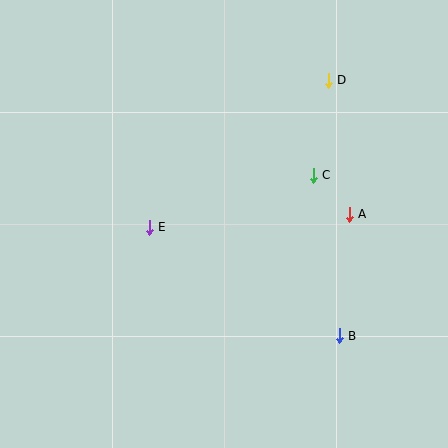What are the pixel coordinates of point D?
Point D is at (328, 80).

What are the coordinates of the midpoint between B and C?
The midpoint between B and C is at (326, 256).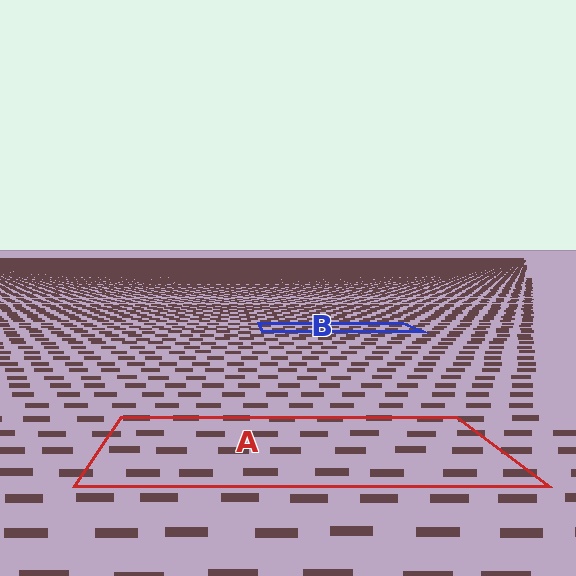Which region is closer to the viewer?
Region A is closer. The texture elements there are larger and more spread out.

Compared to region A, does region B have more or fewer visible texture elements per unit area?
Region B has more texture elements per unit area — they are packed more densely because it is farther away.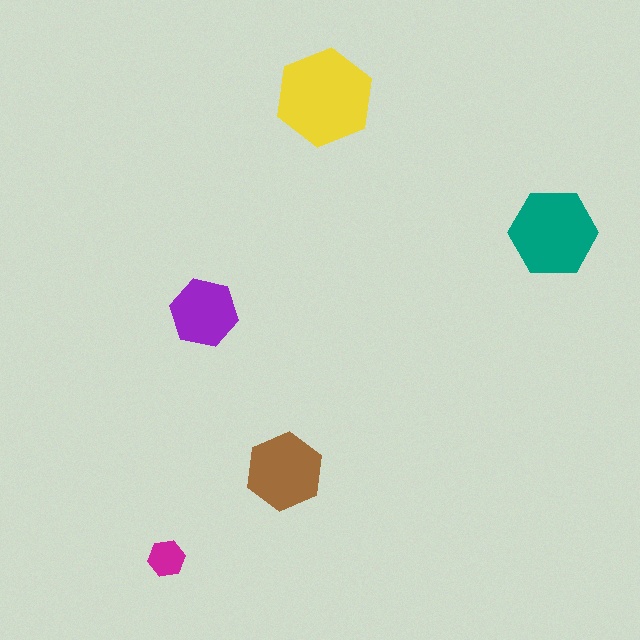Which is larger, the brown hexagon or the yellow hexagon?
The yellow one.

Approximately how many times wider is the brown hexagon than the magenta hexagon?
About 2 times wider.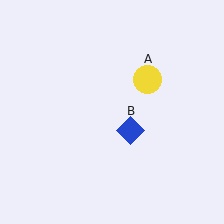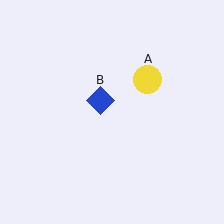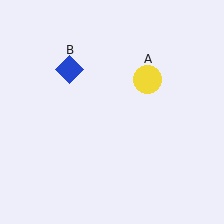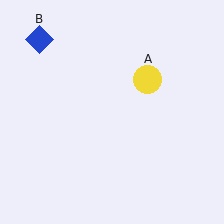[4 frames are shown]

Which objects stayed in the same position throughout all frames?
Yellow circle (object A) remained stationary.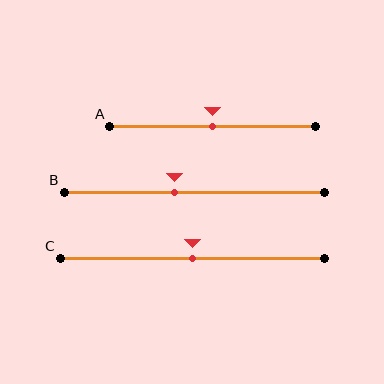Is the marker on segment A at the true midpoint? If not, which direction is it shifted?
Yes, the marker on segment A is at the true midpoint.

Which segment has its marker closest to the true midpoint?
Segment A has its marker closest to the true midpoint.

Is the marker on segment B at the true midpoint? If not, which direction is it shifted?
No, the marker on segment B is shifted to the left by about 8% of the segment length.